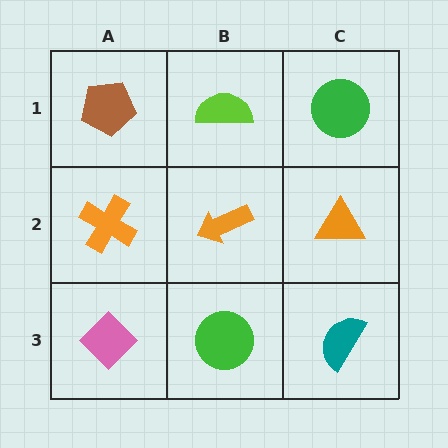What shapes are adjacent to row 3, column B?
An orange arrow (row 2, column B), a pink diamond (row 3, column A), a teal semicircle (row 3, column C).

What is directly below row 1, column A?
An orange cross.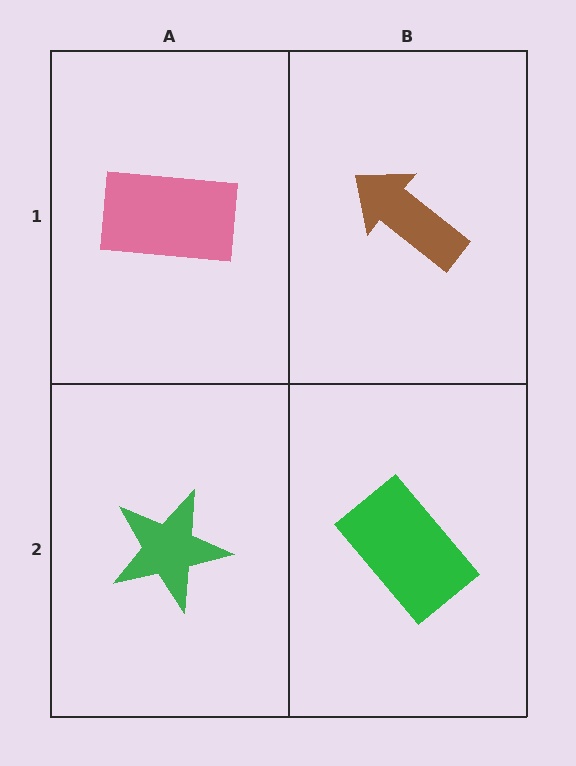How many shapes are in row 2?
2 shapes.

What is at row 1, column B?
A brown arrow.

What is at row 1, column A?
A pink rectangle.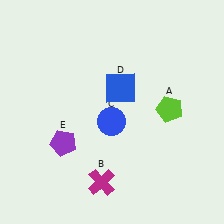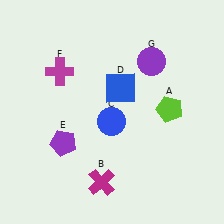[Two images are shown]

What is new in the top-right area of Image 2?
A purple circle (G) was added in the top-right area of Image 2.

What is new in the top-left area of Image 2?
A magenta cross (F) was added in the top-left area of Image 2.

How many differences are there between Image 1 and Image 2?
There are 2 differences between the two images.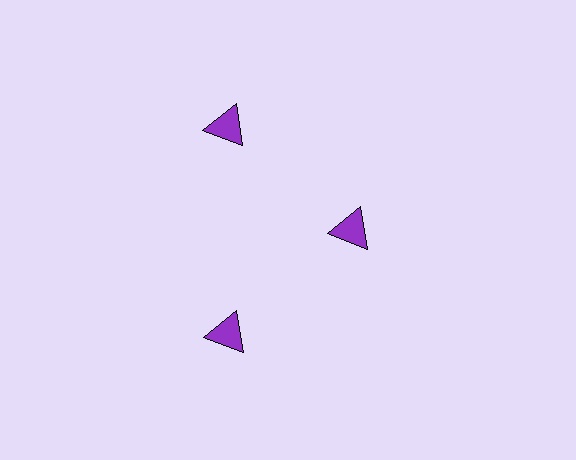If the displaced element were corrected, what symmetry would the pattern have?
It would have 3-fold rotational symmetry — the pattern would map onto itself every 120 degrees.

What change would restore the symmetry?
The symmetry would be restored by moving it outward, back onto the ring so that all 3 triangles sit at equal angles and equal distance from the center.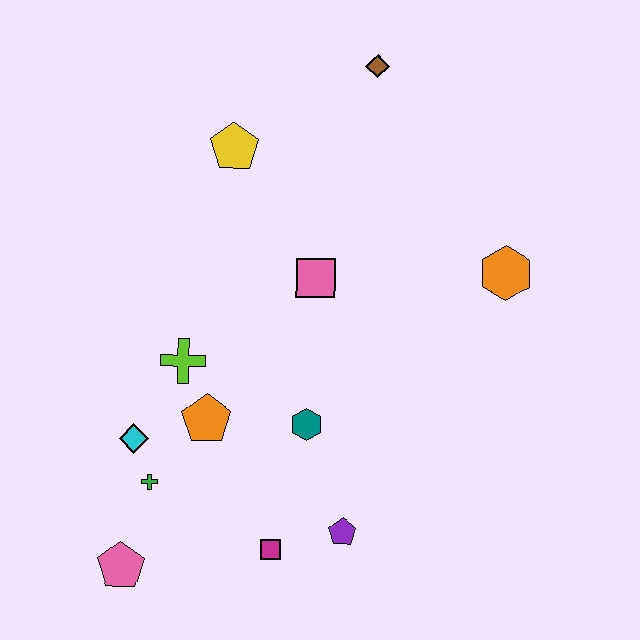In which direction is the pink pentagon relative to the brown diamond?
The pink pentagon is below the brown diamond.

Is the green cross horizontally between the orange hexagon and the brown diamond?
No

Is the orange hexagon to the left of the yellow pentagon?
No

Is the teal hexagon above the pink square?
No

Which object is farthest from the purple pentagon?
The brown diamond is farthest from the purple pentagon.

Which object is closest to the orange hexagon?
The pink square is closest to the orange hexagon.